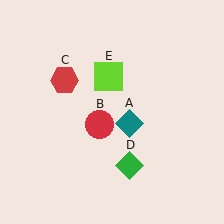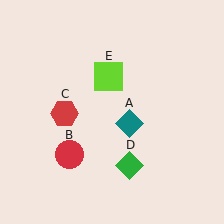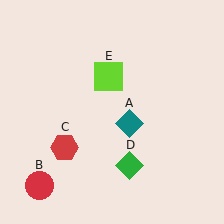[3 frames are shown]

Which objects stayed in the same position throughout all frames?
Teal diamond (object A) and green diamond (object D) and lime square (object E) remained stationary.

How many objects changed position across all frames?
2 objects changed position: red circle (object B), red hexagon (object C).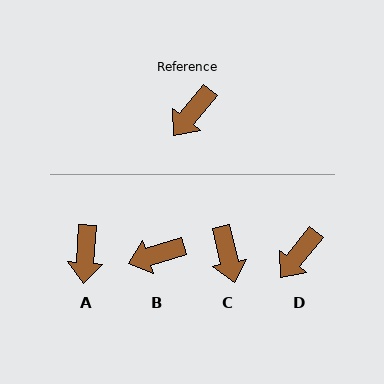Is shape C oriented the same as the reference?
No, it is off by about 52 degrees.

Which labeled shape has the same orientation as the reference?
D.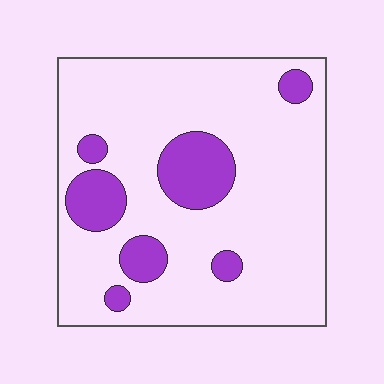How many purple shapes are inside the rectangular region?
7.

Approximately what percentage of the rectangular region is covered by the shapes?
Approximately 20%.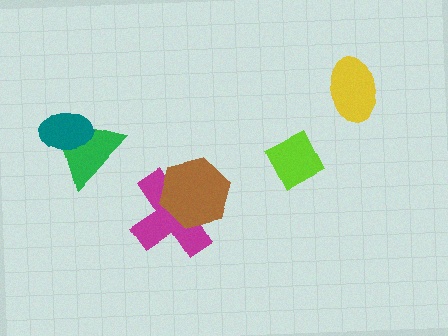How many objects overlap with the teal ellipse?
1 object overlaps with the teal ellipse.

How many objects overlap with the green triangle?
1 object overlaps with the green triangle.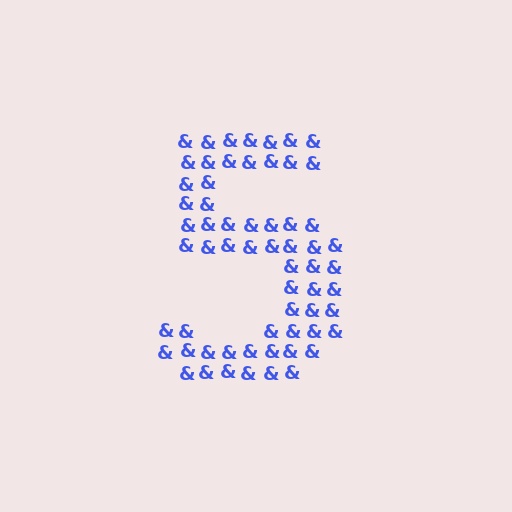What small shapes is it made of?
It is made of small ampersands.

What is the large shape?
The large shape is the digit 5.